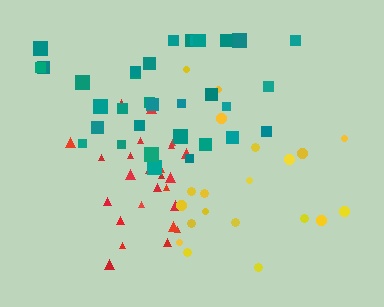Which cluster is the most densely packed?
Red.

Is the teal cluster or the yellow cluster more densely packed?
Teal.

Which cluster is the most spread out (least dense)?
Yellow.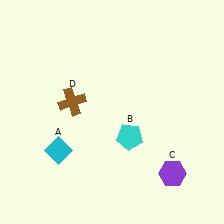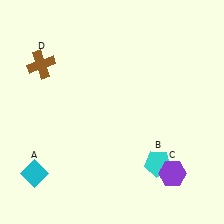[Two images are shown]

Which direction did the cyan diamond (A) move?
The cyan diamond (A) moved left.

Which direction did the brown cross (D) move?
The brown cross (D) moved up.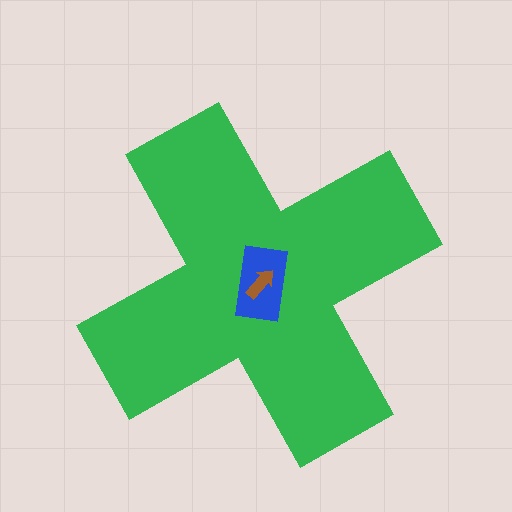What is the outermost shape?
The green cross.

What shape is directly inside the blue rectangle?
The brown arrow.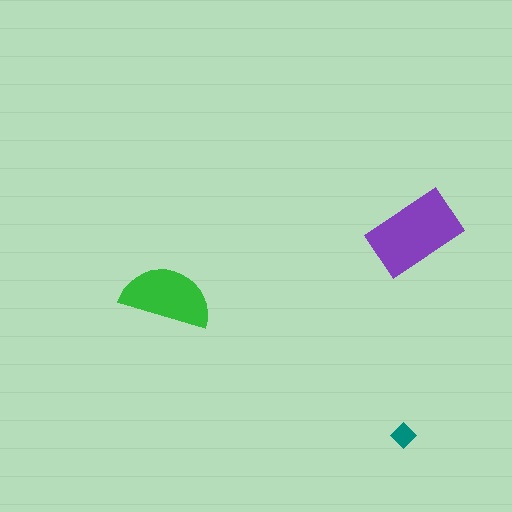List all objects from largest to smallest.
The purple rectangle, the green semicircle, the teal diamond.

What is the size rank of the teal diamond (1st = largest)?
3rd.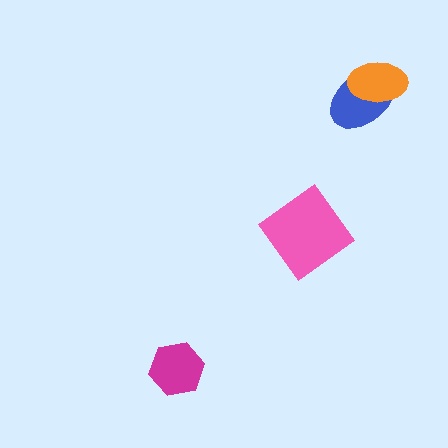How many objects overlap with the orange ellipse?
1 object overlaps with the orange ellipse.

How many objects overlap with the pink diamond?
0 objects overlap with the pink diamond.